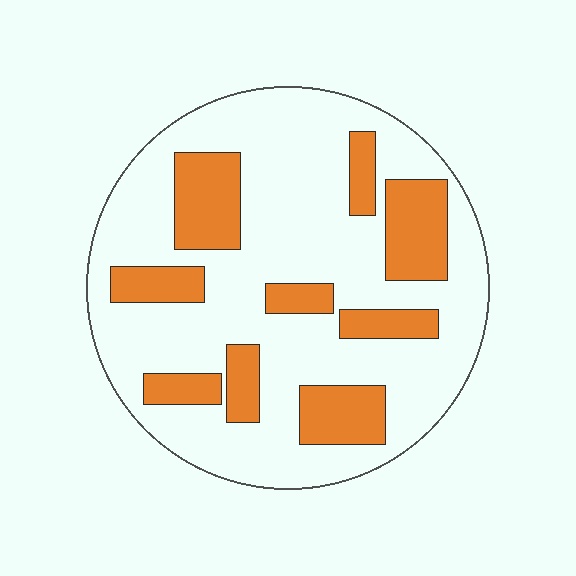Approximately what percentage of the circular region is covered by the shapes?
Approximately 25%.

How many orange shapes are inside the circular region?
9.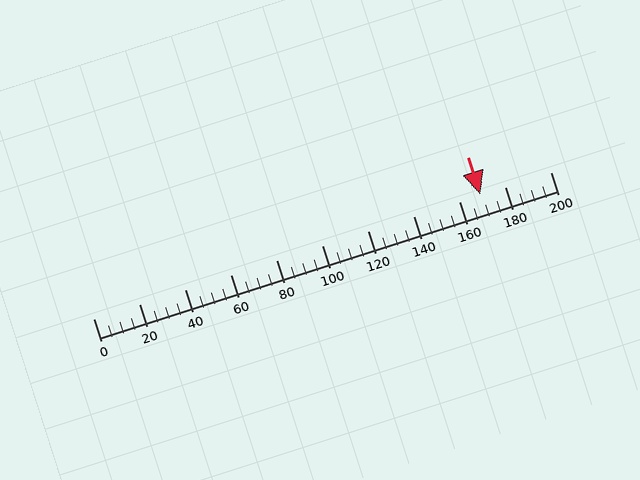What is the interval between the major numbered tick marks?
The major tick marks are spaced 20 units apart.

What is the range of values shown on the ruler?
The ruler shows values from 0 to 200.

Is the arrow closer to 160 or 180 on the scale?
The arrow is closer to 160.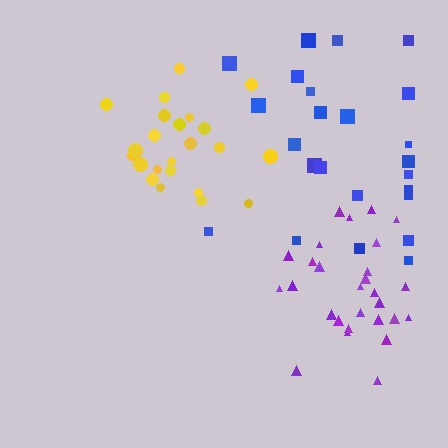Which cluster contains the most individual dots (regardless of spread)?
Purple (28).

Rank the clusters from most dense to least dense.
yellow, purple, blue.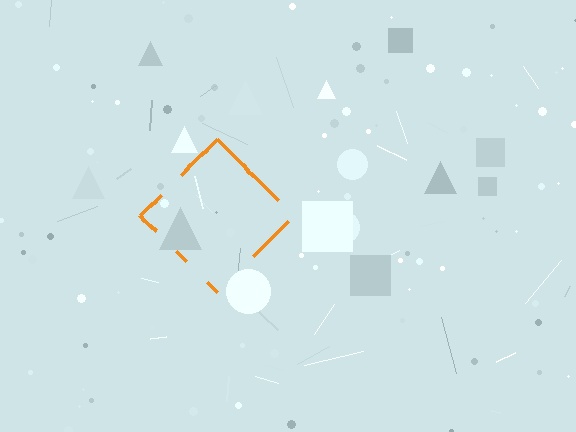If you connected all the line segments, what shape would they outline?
They would outline a diamond.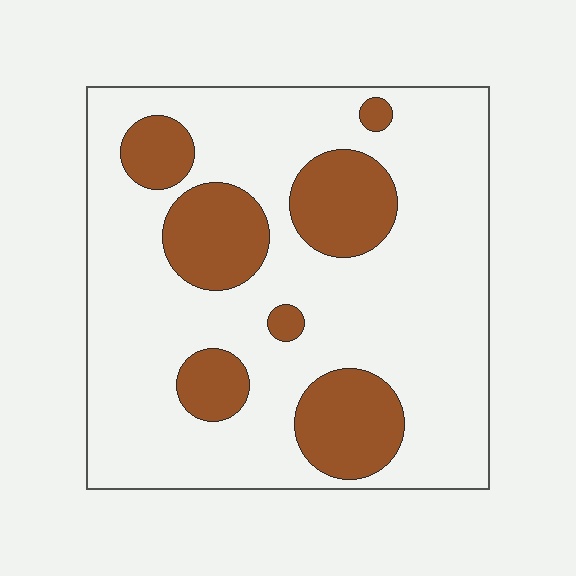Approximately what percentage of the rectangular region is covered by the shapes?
Approximately 25%.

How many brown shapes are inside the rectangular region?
7.